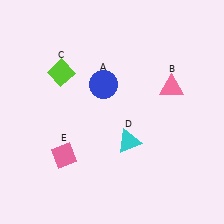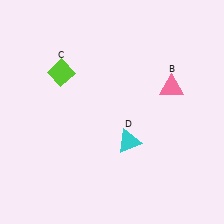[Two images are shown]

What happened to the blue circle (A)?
The blue circle (A) was removed in Image 2. It was in the top-left area of Image 1.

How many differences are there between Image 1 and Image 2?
There are 2 differences between the two images.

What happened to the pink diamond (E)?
The pink diamond (E) was removed in Image 2. It was in the bottom-left area of Image 1.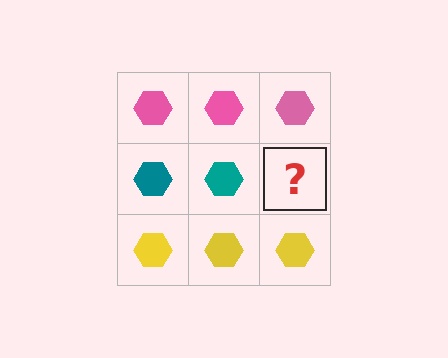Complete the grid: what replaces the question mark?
The question mark should be replaced with a teal hexagon.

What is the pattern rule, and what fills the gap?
The rule is that each row has a consistent color. The gap should be filled with a teal hexagon.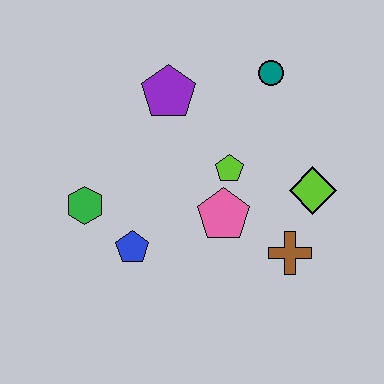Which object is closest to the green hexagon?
The blue pentagon is closest to the green hexagon.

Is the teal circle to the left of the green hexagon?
No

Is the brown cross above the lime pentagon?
No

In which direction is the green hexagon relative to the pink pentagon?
The green hexagon is to the left of the pink pentagon.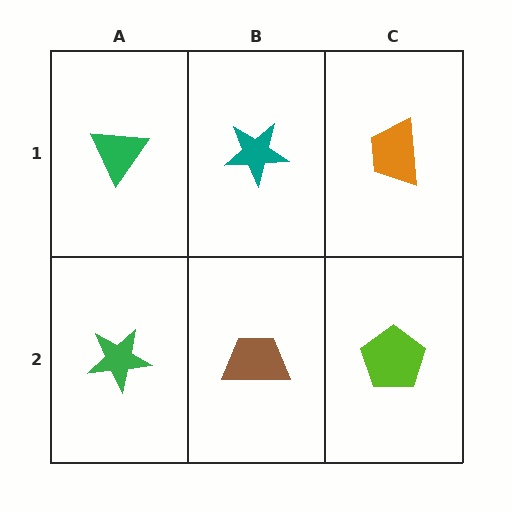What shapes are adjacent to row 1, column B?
A brown trapezoid (row 2, column B), a green triangle (row 1, column A), an orange trapezoid (row 1, column C).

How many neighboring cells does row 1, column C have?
2.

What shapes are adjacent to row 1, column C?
A lime pentagon (row 2, column C), a teal star (row 1, column B).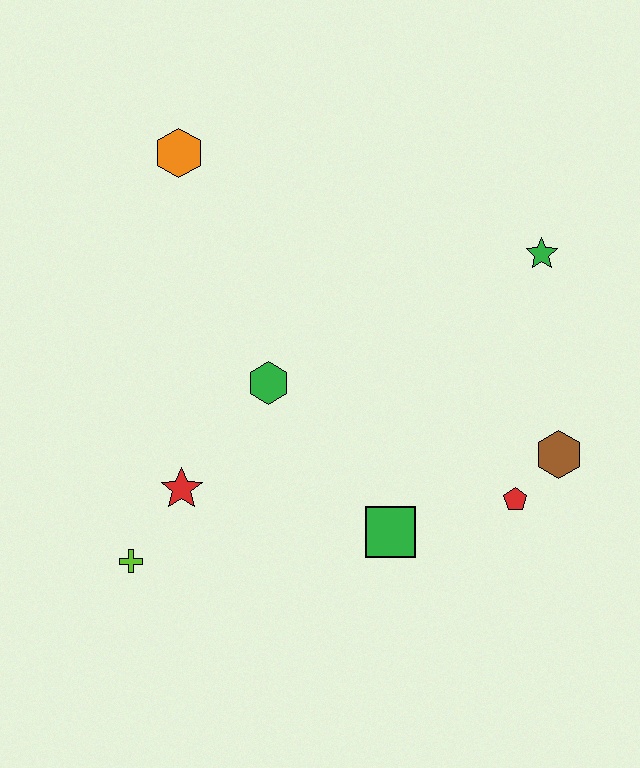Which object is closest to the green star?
The brown hexagon is closest to the green star.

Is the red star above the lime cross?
Yes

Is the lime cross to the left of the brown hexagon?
Yes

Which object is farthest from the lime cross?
The green star is farthest from the lime cross.